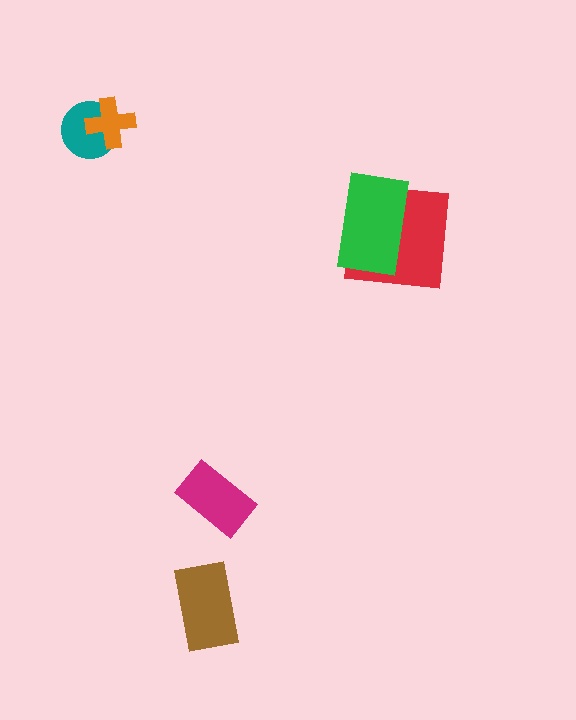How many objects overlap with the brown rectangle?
0 objects overlap with the brown rectangle.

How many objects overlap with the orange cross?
1 object overlaps with the orange cross.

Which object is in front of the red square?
The green rectangle is in front of the red square.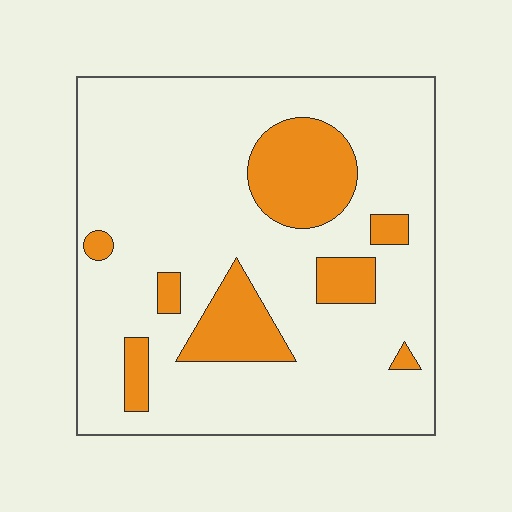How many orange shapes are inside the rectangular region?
8.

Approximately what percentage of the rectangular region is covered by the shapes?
Approximately 20%.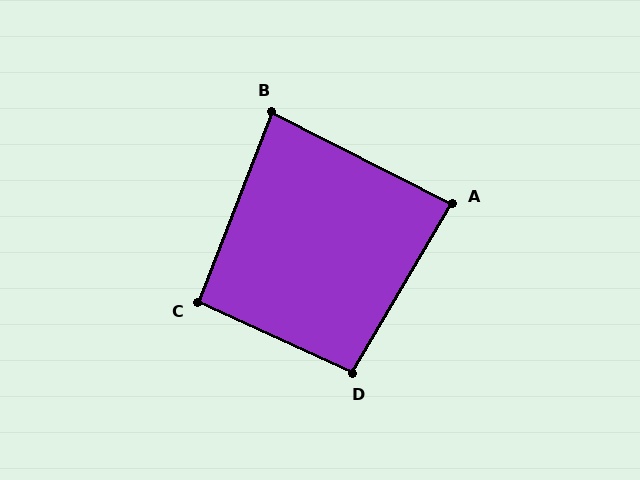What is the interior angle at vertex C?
Approximately 93 degrees (approximately right).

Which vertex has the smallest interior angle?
B, at approximately 84 degrees.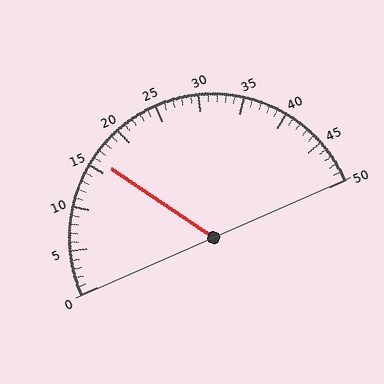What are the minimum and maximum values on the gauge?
The gauge ranges from 0 to 50.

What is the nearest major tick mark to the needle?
The nearest major tick mark is 15.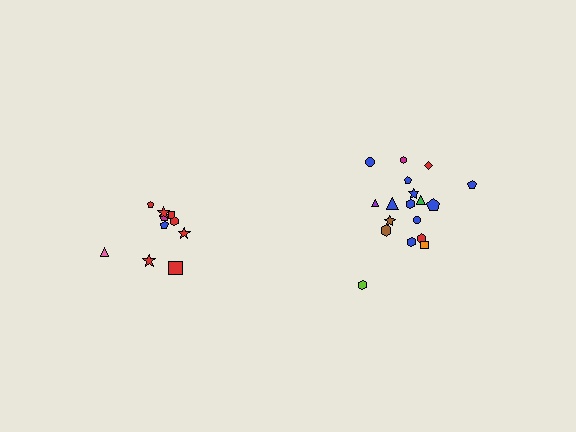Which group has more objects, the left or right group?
The right group.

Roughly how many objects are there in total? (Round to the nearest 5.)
Roughly 30 objects in total.